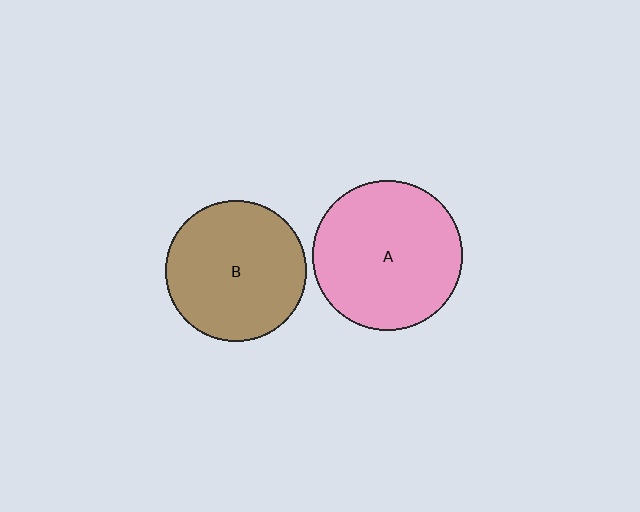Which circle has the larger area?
Circle A (pink).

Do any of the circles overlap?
No, none of the circles overlap.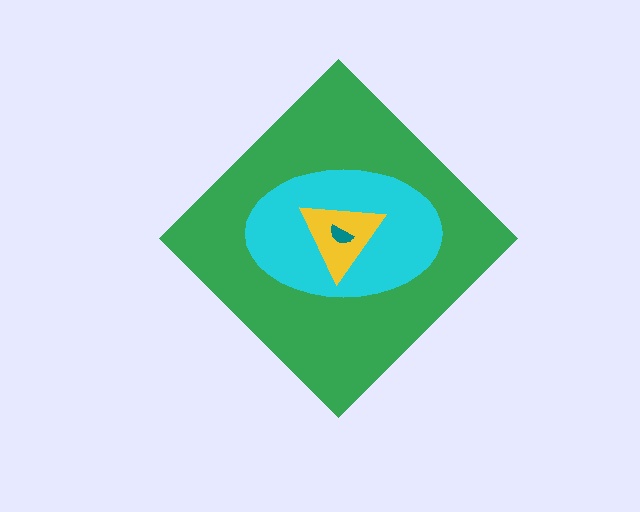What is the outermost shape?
The green diamond.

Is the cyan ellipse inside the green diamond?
Yes.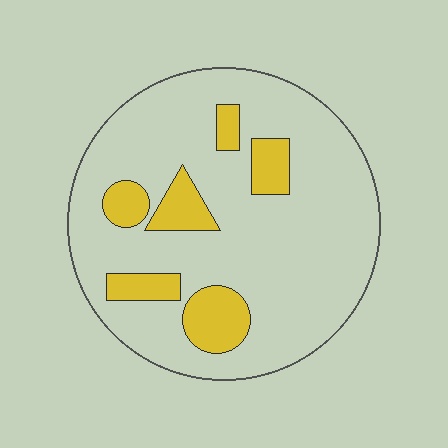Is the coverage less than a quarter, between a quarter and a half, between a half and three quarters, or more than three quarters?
Less than a quarter.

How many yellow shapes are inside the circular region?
6.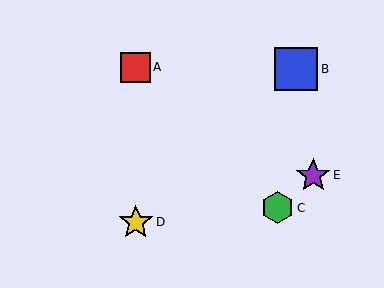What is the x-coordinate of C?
Object C is at x≈278.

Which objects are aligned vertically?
Objects A, D are aligned vertically.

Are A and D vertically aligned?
Yes, both are at x≈136.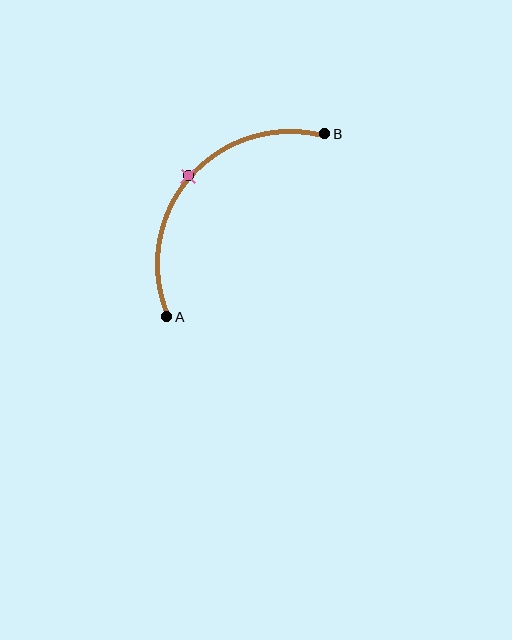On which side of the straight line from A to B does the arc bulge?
The arc bulges above and to the left of the straight line connecting A and B.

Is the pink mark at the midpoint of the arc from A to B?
Yes. The pink mark lies on the arc at equal arc-length from both A and B — it is the arc midpoint.